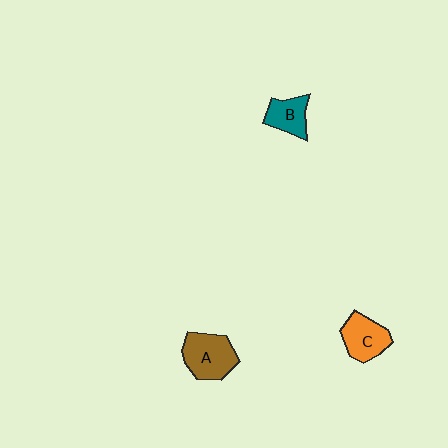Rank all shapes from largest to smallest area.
From largest to smallest: A (brown), C (orange), B (teal).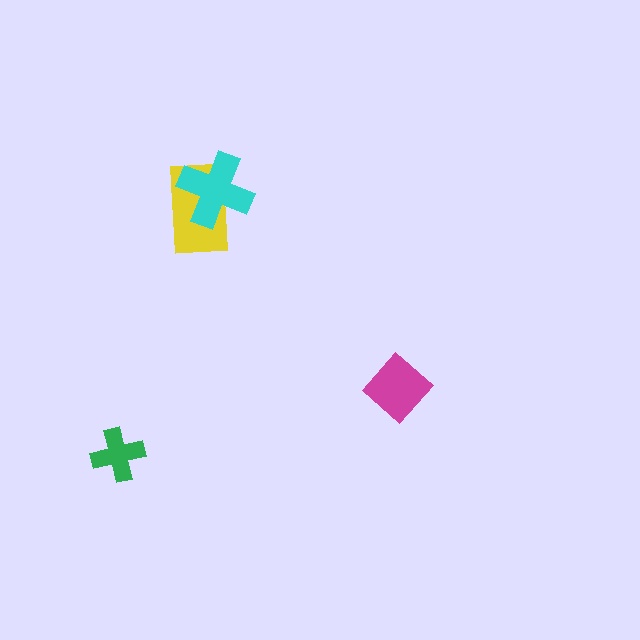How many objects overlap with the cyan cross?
1 object overlaps with the cyan cross.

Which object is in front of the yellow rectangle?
The cyan cross is in front of the yellow rectangle.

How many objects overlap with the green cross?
0 objects overlap with the green cross.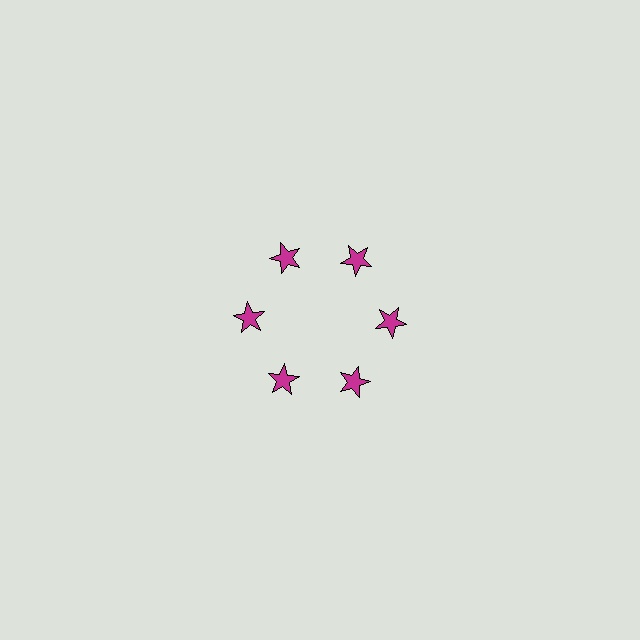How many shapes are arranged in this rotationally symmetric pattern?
There are 6 shapes, arranged in 6 groups of 1.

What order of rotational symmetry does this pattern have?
This pattern has 6-fold rotational symmetry.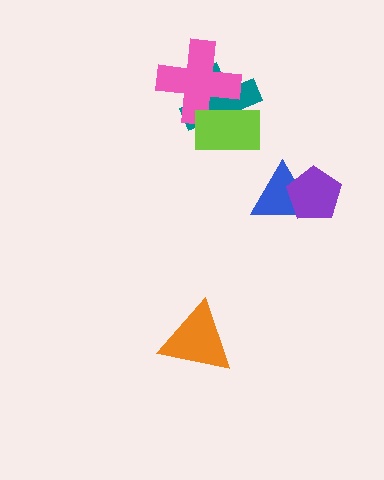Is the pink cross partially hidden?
Yes, it is partially covered by another shape.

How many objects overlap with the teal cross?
2 objects overlap with the teal cross.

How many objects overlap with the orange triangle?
0 objects overlap with the orange triangle.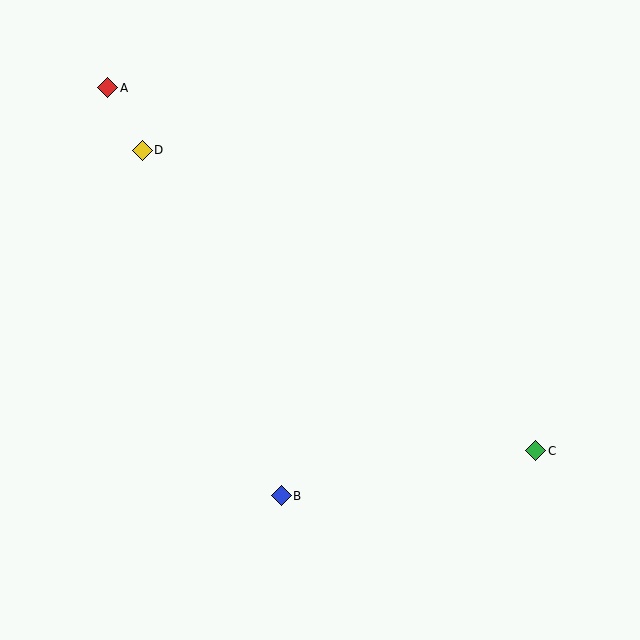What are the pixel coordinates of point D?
Point D is at (142, 150).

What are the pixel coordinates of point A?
Point A is at (108, 88).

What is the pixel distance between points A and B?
The distance between A and B is 443 pixels.